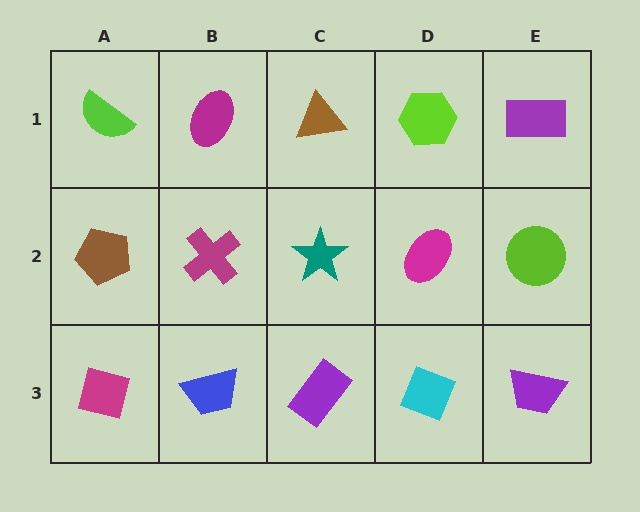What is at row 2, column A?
A brown pentagon.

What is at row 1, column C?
A brown triangle.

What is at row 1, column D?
A lime hexagon.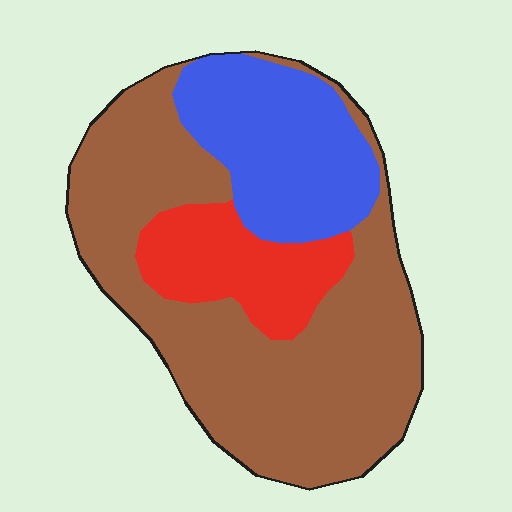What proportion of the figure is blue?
Blue takes up about one quarter (1/4) of the figure.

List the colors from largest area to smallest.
From largest to smallest: brown, blue, red.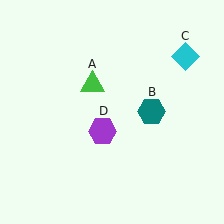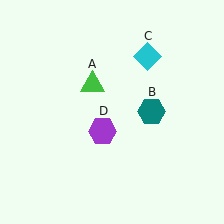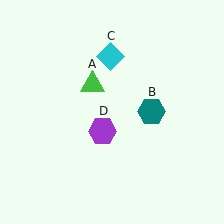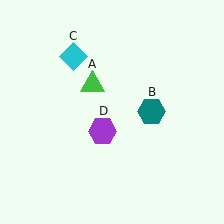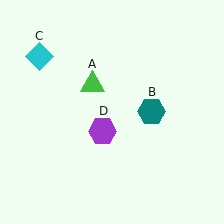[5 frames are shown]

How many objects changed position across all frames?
1 object changed position: cyan diamond (object C).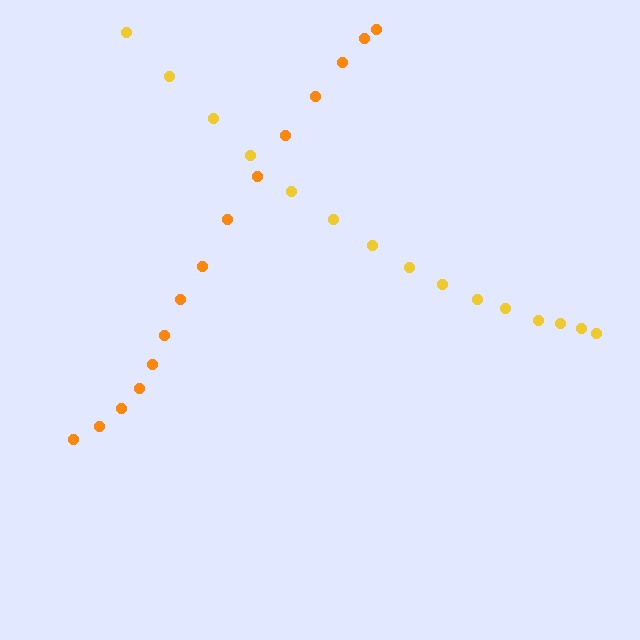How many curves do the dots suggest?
There are 2 distinct paths.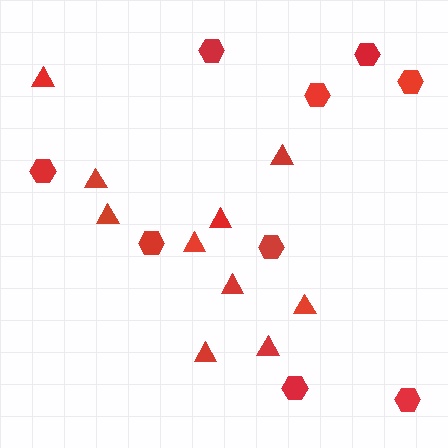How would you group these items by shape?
There are 2 groups: one group of hexagons (9) and one group of triangles (10).